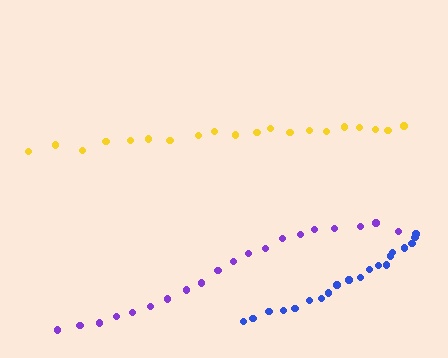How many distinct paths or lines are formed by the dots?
There are 3 distinct paths.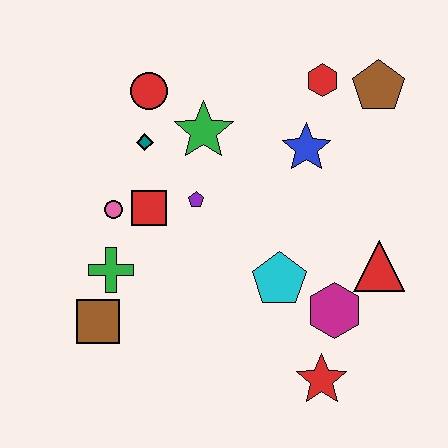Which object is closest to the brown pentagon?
The red hexagon is closest to the brown pentagon.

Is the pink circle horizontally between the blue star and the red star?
No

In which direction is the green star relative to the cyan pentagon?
The green star is above the cyan pentagon.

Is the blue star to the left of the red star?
Yes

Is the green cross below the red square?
Yes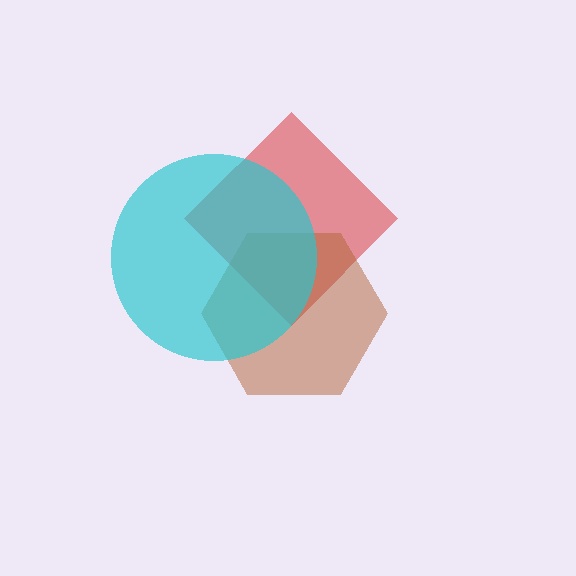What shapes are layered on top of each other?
The layered shapes are: a red diamond, a brown hexagon, a cyan circle.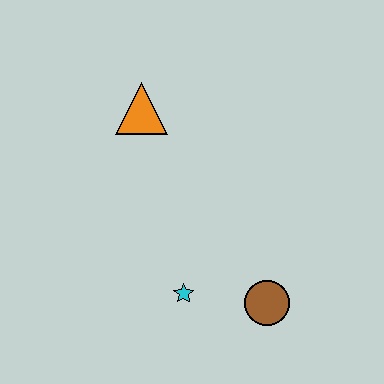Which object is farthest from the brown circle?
The orange triangle is farthest from the brown circle.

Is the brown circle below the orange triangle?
Yes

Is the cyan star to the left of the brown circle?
Yes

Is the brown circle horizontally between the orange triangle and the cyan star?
No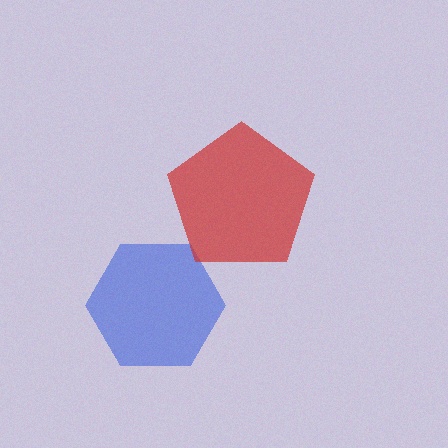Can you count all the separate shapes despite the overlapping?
Yes, there are 2 separate shapes.